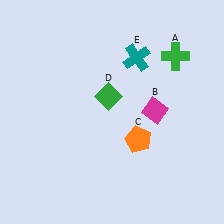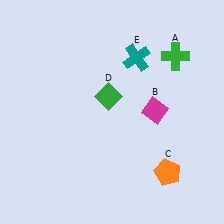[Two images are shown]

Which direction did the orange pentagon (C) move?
The orange pentagon (C) moved down.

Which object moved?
The orange pentagon (C) moved down.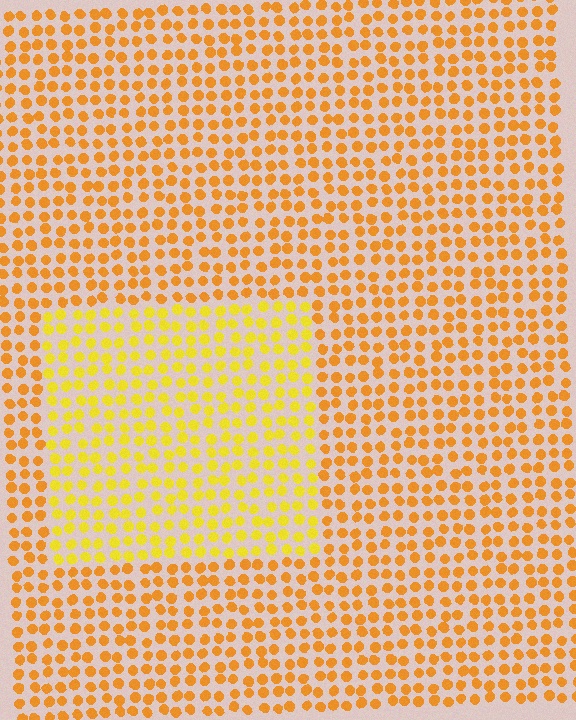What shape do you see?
I see a rectangle.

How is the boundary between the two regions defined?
The boundary is defined purely by a slight shift in hue (about 24 degrees). Spacing, size, and orientation are identical on both sides.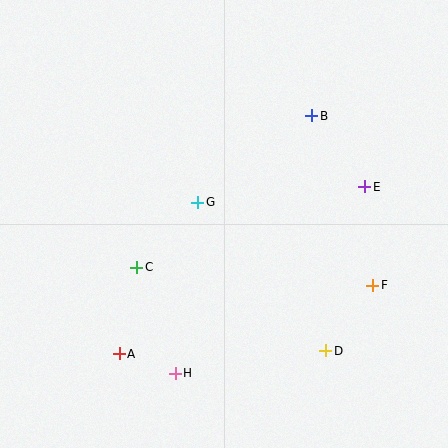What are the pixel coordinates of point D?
Point D is at (326, 351).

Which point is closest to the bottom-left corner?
Point A is closest to the bottom-left corner.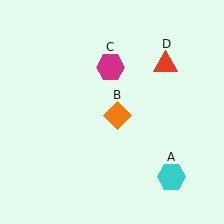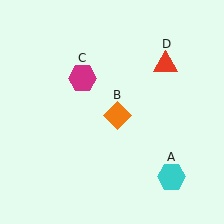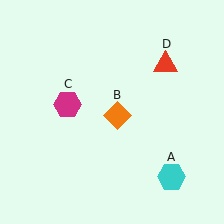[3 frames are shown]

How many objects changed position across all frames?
1 object changed position: magenta hexagon (object C).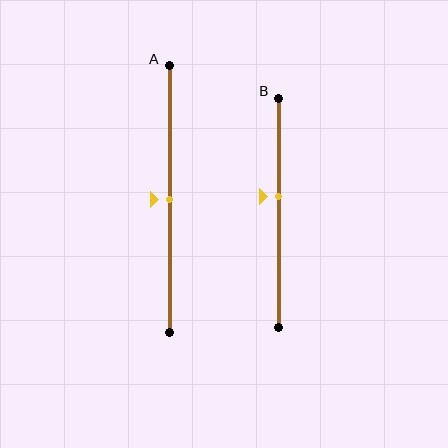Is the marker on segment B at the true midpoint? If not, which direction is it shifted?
No, the marker on segment B is shifted upward by about 7% of the segment length.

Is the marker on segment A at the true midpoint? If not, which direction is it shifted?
Yes, the marker on segment A is at the true midpoint.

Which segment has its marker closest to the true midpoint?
Segment A has its marker closest to the true midpoint.